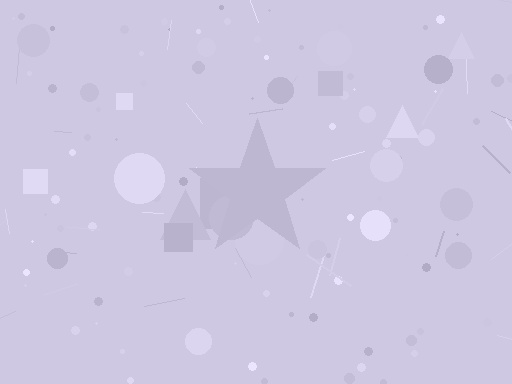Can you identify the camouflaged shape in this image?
The camouflaged shape is a star.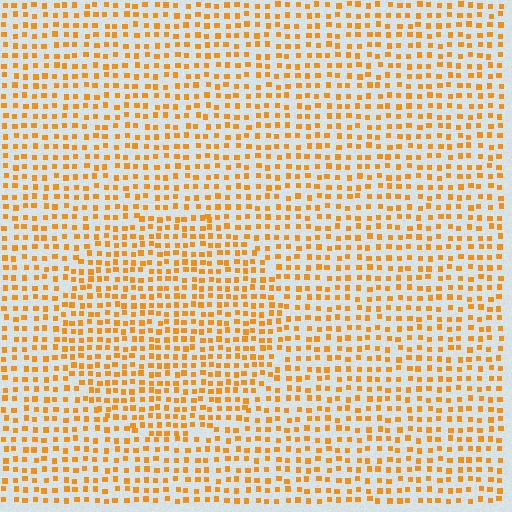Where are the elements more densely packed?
The elements are more densely packed inside the circle boundary.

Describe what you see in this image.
The image contains small orange elements arranged at two different densities. A circle-shaped region is visible where the elements are more densely packed than the surrounding area.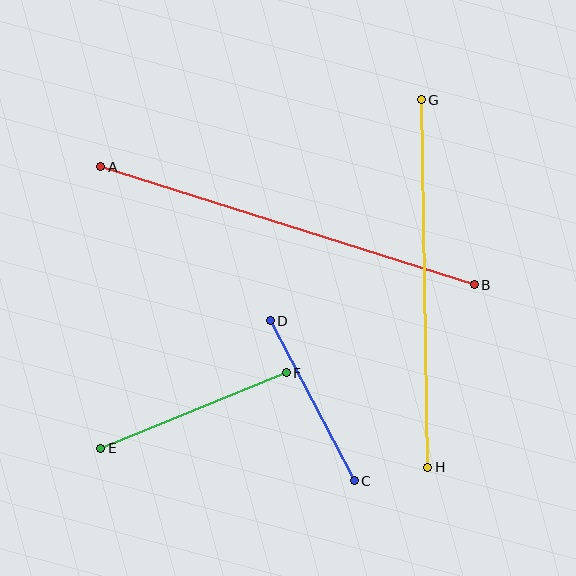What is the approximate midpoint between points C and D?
The midpoint is at approximately (312, 401) pixels.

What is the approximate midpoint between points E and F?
The midpoint is at approximately (194, 411) pixels.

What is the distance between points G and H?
The distance is approximately 368 pixels.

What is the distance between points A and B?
The distance is approximately 392 pixels.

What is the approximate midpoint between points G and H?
The midpoint is at approximately (424, 283) pixels.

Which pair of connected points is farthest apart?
Points A and B are farthest apart.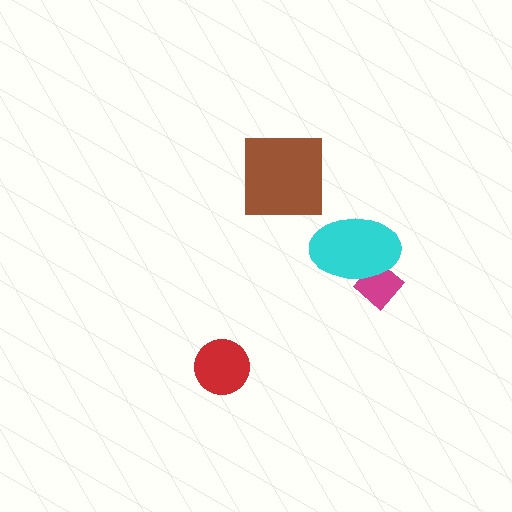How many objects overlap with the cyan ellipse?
1 object overlaps with the cyan ellipse.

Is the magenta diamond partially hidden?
Yes, it is partially covered by another shape.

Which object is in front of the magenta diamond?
The cyan ellipse is in front of the magenta diamond.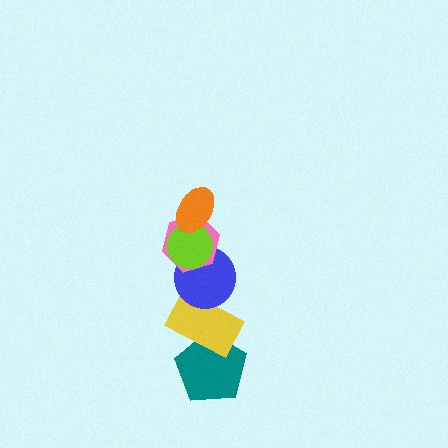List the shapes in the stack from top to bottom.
From top to bottom: the orange ellipse, the lime circle, the pink hexagon, the blue circle, the yellow rectangle, the teal pentagon.